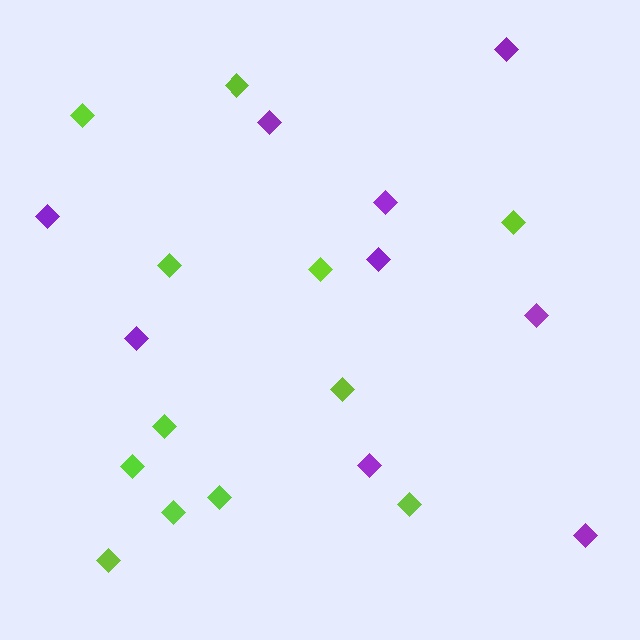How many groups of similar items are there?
There are 2 groups: one group of purple diamonds (9) and one group of lime diamonds (12).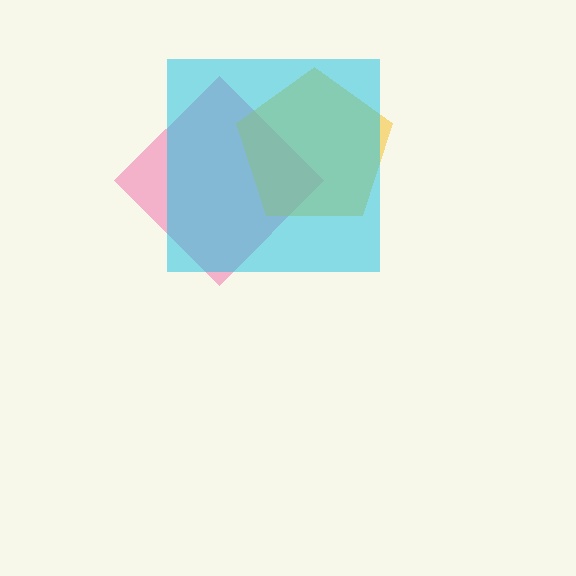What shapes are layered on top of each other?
The layered shapes are: a pink diamond, a yellow pentagon, a cyan square.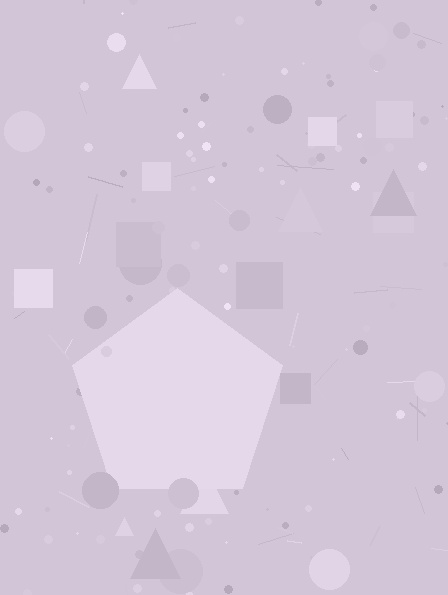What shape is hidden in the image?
A pentagon is hidden in the image.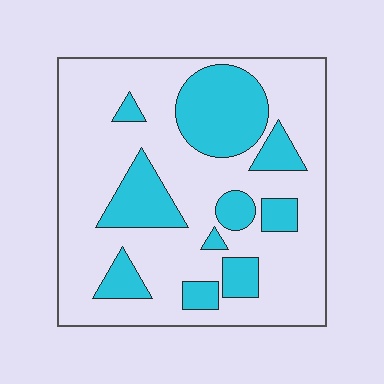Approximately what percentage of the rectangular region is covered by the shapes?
Approximately 30%.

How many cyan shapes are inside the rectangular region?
10.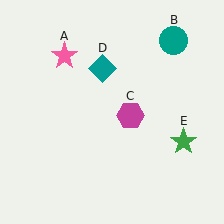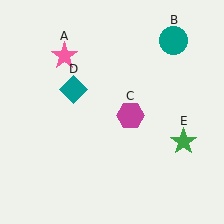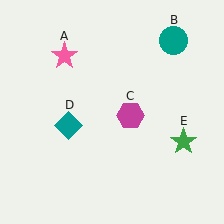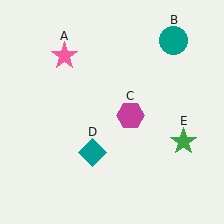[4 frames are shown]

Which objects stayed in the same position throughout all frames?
Pink star (object A) and teal circle (object B) and magenta hexagon (object C) and green star (object E) remained stationary.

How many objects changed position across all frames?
1 object changed position: teal diamond (object D).